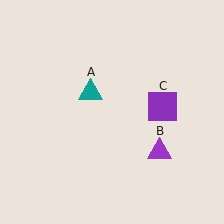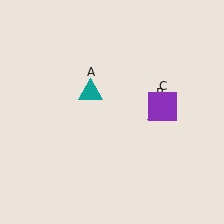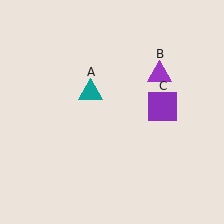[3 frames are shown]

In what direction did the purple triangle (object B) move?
The purple triangle (object B) moved up.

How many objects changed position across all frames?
1 object changed position: purple triangle (object B).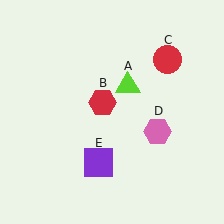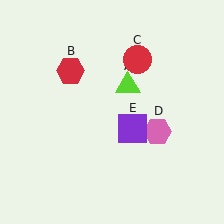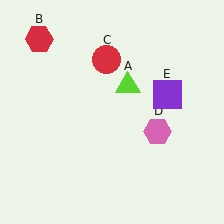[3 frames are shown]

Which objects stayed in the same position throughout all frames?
Lime triangle (object A) and pink hexagon (object D) remained stationary.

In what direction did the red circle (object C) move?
The red circle (object C) moved left.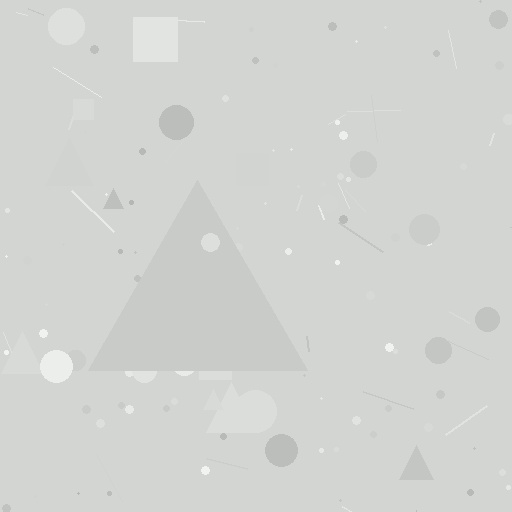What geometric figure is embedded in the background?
A triangle is embedded in the background.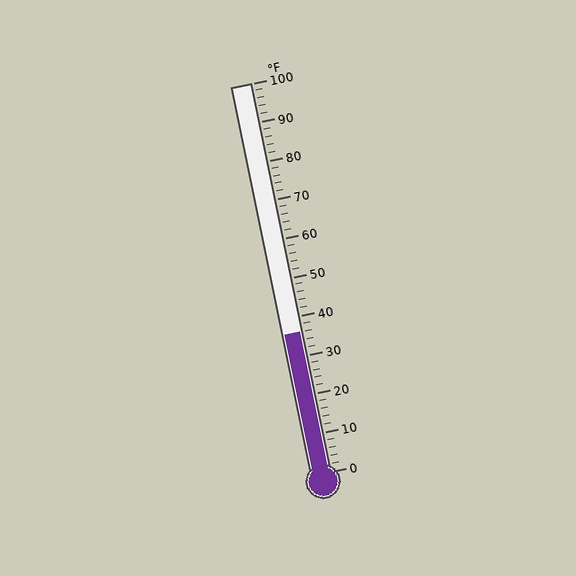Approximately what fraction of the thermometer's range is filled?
The thermometer is filled to approximately 35% of its range.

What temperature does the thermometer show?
The thermometer shows approximately 36°F.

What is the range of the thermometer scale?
The thermometer scale ranges from 0°F to 100°F.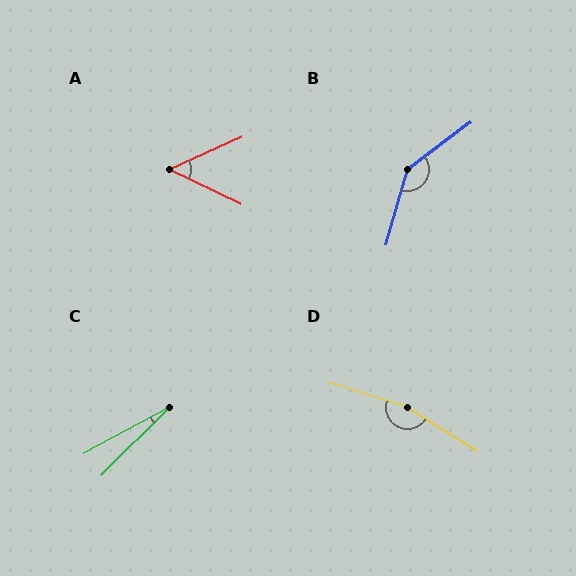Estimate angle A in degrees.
Approximately 50 degrees.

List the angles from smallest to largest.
C (16°), A (50°), B (143°), D (165°).